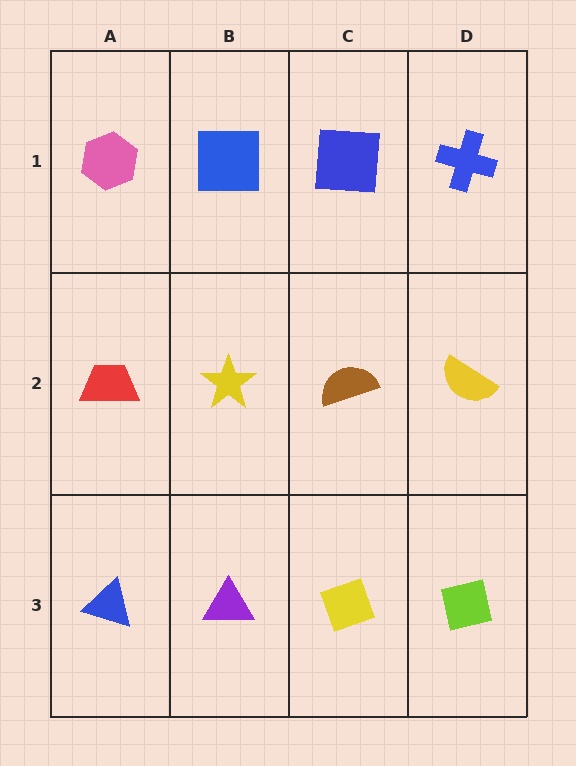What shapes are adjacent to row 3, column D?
A yellow semicircle (row 2, column D), a yellow diamond (row 3, column C).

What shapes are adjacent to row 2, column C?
A blue square (row 1, column C), a yellow diamond (row 3, column C), a yellow star (row 2, column B), a yellow semicircle (row 2, column D).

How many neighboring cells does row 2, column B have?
4.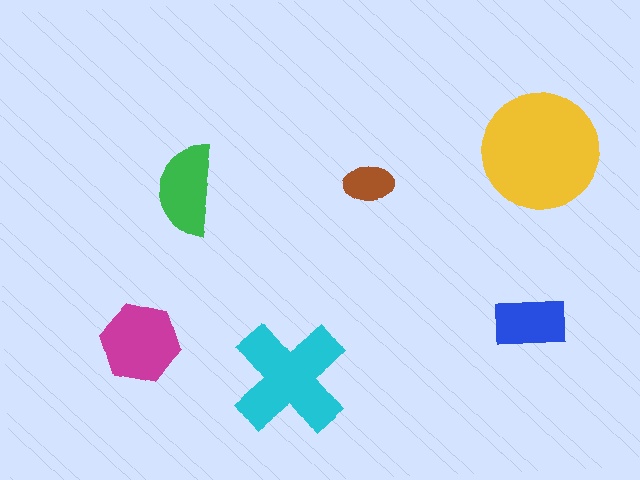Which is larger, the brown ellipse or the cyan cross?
The cyan cross.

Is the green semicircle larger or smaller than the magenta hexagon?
Smaller.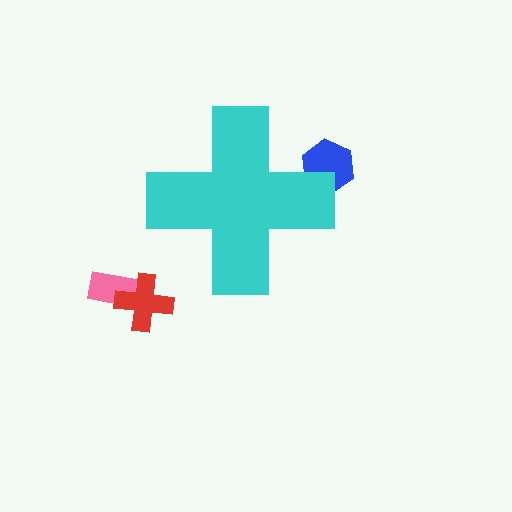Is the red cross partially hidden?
No, the red cross is fully visible.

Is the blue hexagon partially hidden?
Yes, the blue hexagon is partially hidden behind the cyan cross.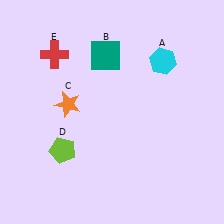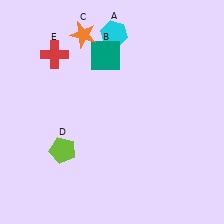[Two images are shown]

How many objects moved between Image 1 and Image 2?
2 objects moved between the two images.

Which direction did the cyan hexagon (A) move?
The cyan hexagon (A) moved left.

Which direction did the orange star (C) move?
The orange star (C) moved up.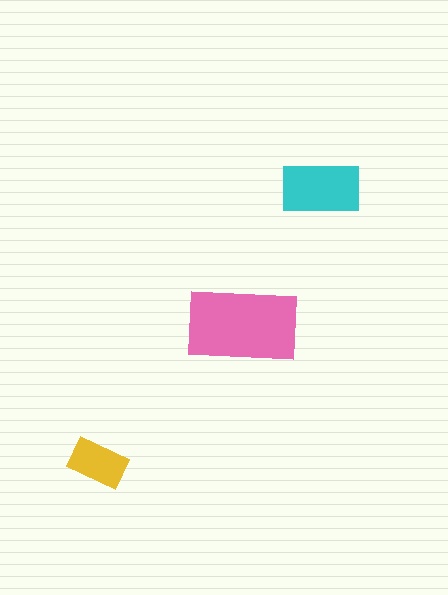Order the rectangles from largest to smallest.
the pink one, the cyan one, the yellow one.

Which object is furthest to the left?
The yellow rectangle is leftmost.